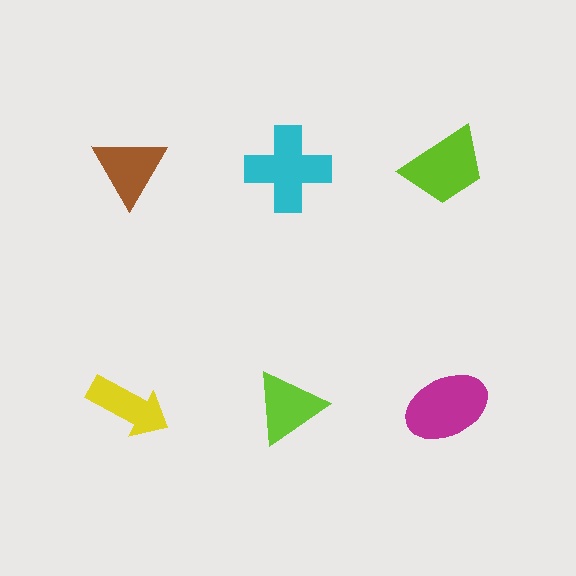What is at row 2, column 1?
A yellow arrow.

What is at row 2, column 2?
A lime triangle.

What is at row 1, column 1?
A brown triangle.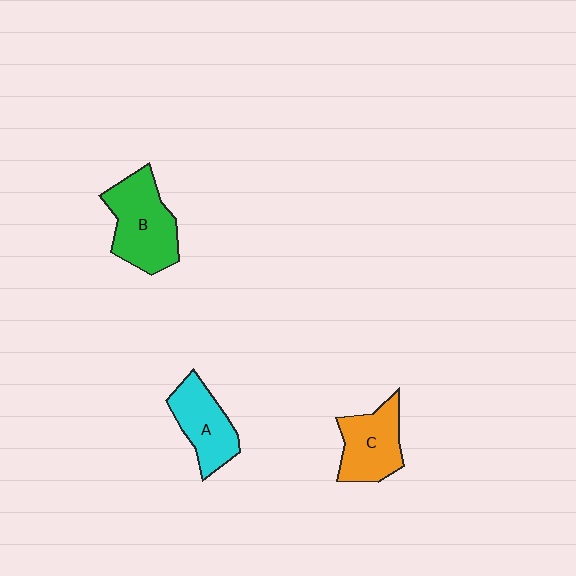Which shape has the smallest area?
Shape A (cyan).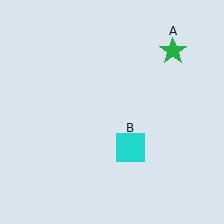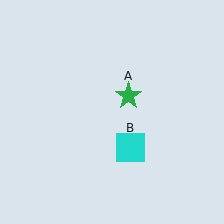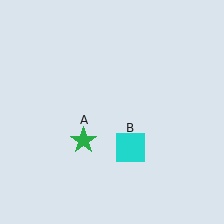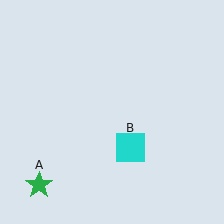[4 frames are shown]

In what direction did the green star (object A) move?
The green star (object A) moved down and to the left.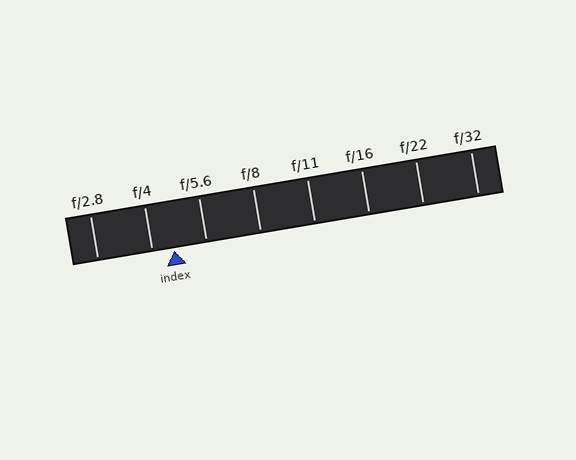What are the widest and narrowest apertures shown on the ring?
The widest aperture shown is f/2.8 and the narrowest is f/32.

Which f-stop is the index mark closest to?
The index mark is closest to f/4.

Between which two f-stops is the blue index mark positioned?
The index mark is between f/4 and f/5.6.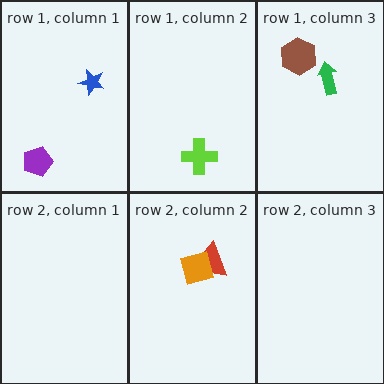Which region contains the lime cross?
The row 1, column 2 region.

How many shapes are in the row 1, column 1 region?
2.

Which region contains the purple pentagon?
The row 1, column 1 region.